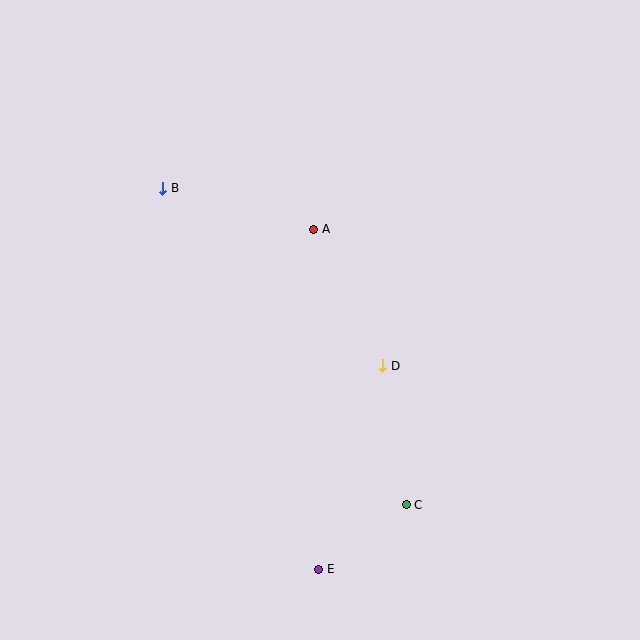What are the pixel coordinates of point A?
Point A is at (314, 229).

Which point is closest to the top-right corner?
Point A is closest to the top-right corner.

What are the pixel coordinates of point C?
Point C is at (406, 505).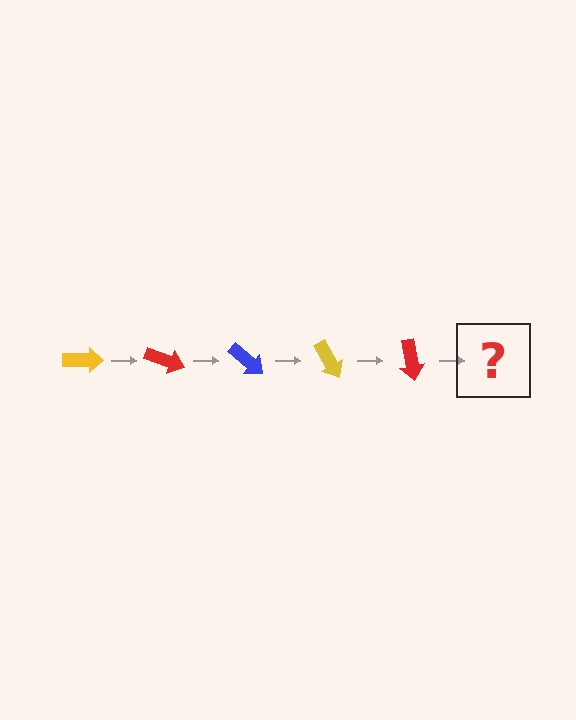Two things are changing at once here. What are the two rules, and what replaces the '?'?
The two rules are that it rotates 20 degrees each step and the color cycles through yellow, red, and blue. The '?' should be a blue arrow, rotated 100 degrees from the start.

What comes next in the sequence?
The next element should be a blue arrow, rotated 100 degrees from the start.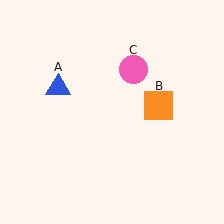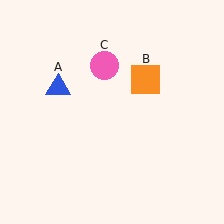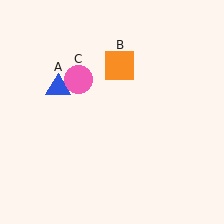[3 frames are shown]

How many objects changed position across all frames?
2 objects changed position: orange square (object B), pink circle (object C).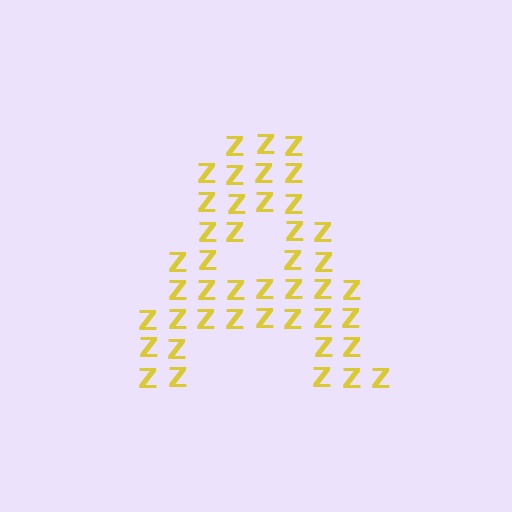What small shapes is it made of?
It is made of small letter Z's.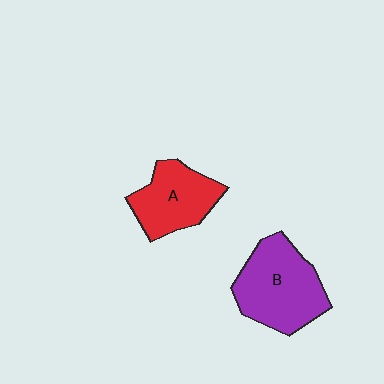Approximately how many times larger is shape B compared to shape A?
Approximately 1.4 times.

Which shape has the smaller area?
Shape A (red).